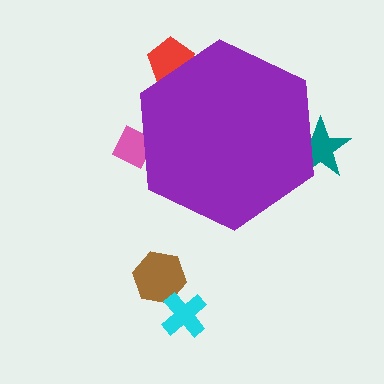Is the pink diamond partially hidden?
Yes, the pink diamond is partially hidden behind the purple hexagon.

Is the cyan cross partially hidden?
No, the cyan cross is fully visible.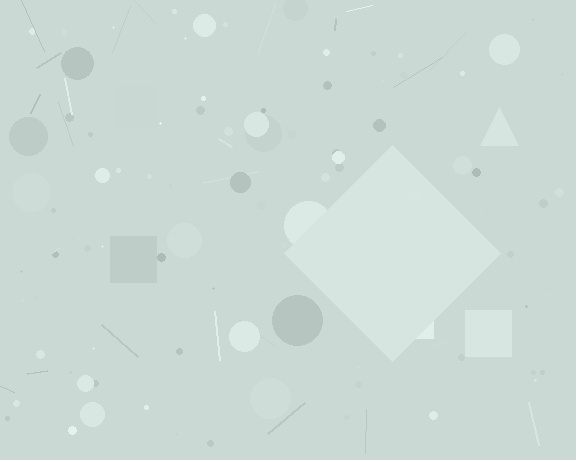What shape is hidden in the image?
A diamond is hidden in the image.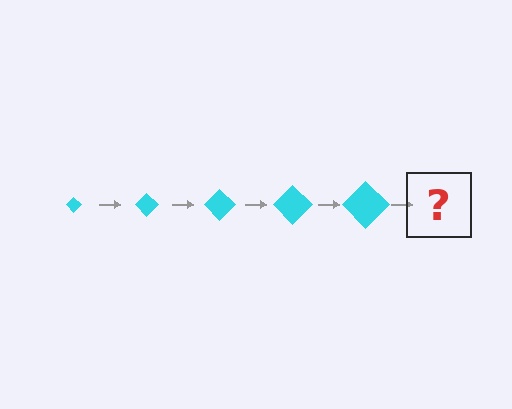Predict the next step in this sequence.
The next step is a cyan diamond, larger than the previous one.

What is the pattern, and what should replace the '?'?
The pattern is that the diamond gets progressively larger each step. The '?' should be a cyan diamond, larger than the previous one.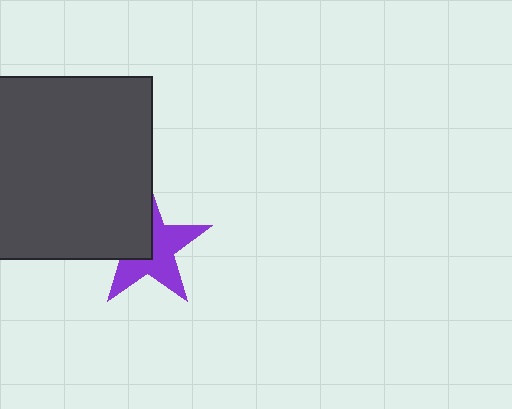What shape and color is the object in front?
The object in front is a dark gray square.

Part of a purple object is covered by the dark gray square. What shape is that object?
It is a star.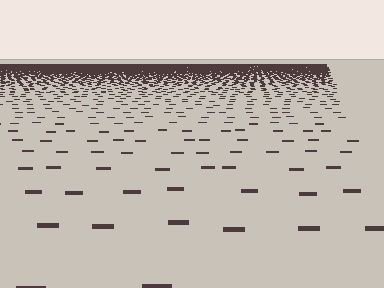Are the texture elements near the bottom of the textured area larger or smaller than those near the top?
Larger. Near the bottom, elements are closer to the viewer and appear at a bigger on-screen size.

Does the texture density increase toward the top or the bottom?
Density increases toward the top.